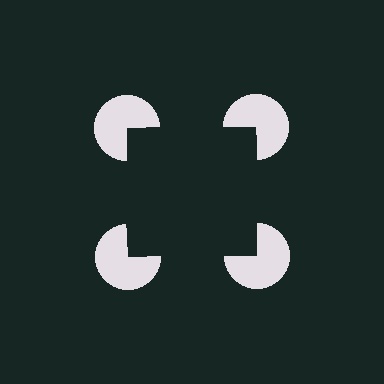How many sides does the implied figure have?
4 sides.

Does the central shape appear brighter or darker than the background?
It typically appears slightly darker than the background, even though no actual brightness change is drawn.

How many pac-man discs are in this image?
There are 4 — one at each vertex of the illusory square.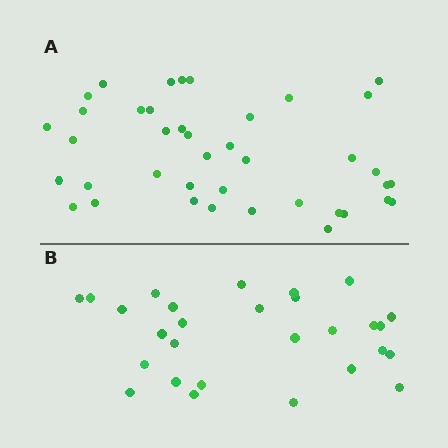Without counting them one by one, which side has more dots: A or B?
Region A (the top region) has more dots.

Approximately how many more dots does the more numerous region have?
Region A has roughly 12 or so more dots than region B.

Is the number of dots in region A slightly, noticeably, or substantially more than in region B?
Region A has noticeably more, but not dramatically so. The ratio is roughly 1.4 to 1.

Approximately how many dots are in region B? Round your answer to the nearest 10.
About 30 dots. (The exact count is 28, which rounds to 30.)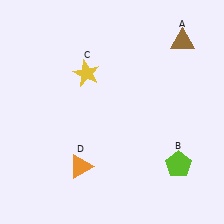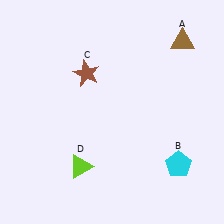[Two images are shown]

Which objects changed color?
B changed from lime to cyan. C changed from yellow to brown. D changed from orange to lime.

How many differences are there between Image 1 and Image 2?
There are 3 differences between the two images.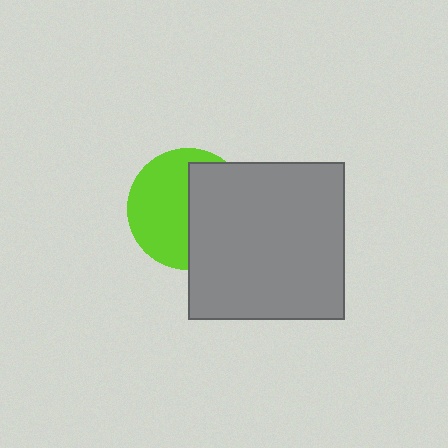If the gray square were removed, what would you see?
You would see the complete lime circle.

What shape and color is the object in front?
The object in front is a gray square.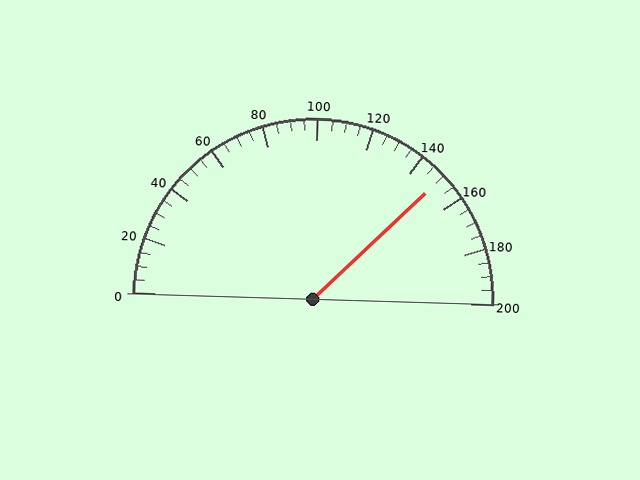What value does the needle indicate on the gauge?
The needle indicates approximately 150.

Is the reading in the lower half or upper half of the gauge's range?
The reading is in the upper half of the range (0 to 200).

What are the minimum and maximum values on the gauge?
The gauge ranges from 0 to 200.